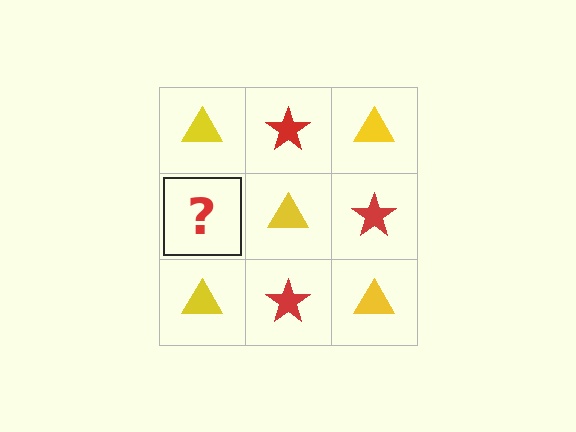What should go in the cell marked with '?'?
The missing cell should contain a red star.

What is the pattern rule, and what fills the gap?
The rule is that it alternates yellow triangle and red star in a checkerboard pattern. The gap should be filled with a red star.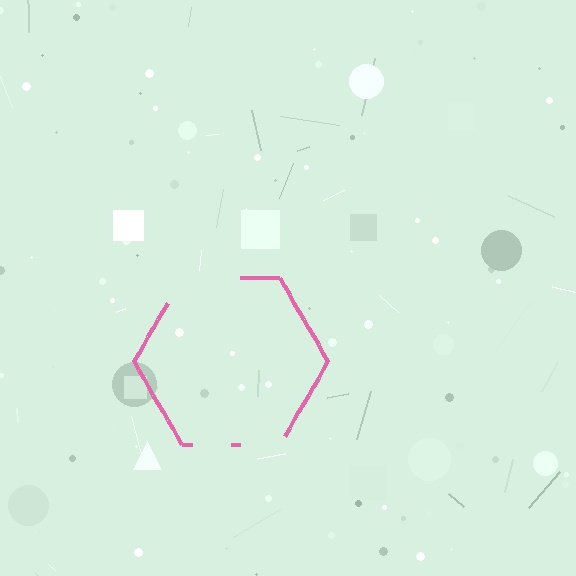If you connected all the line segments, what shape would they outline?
They would outline a hexagon.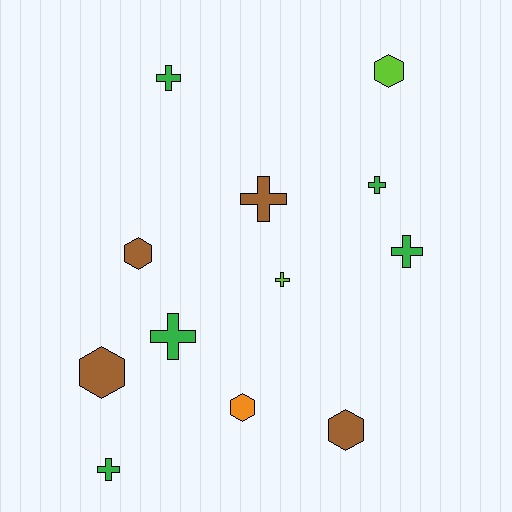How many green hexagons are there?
There are no green hexagons.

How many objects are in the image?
There are 12 objects.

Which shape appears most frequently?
Cross, with 7 objects.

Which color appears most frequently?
Green, with 5 objects.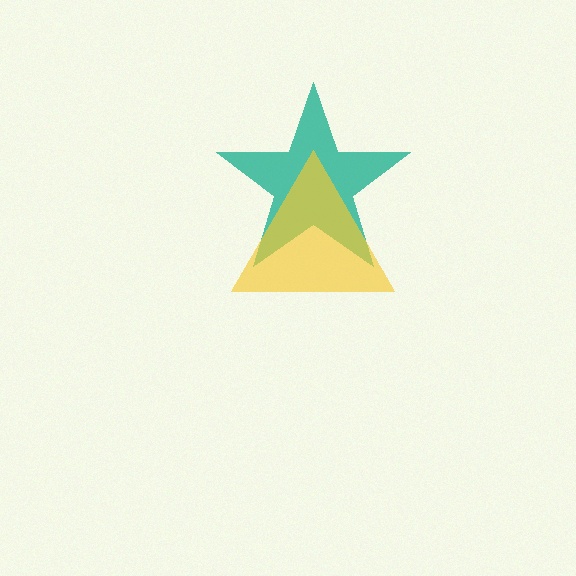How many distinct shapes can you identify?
There are 2 distinct shapes: a teal star, a yellow triangle.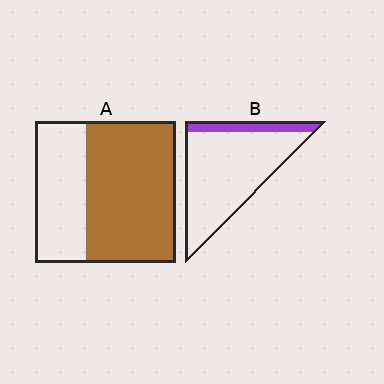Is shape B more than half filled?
No.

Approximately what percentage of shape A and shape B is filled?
A is approximately 65% and B is approximately 15%.